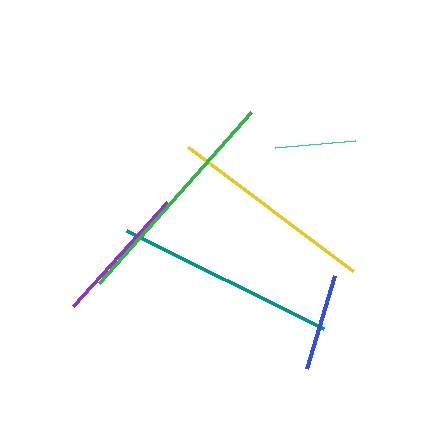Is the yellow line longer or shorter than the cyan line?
The yellow line is longer than the cyan line.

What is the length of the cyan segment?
The cyan segment is approximately 80 pixels long.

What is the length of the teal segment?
The teal segment is approximately 219 pixels long.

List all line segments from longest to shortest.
From longest to shortest: green, teal, yellow, purple, blue, cyan.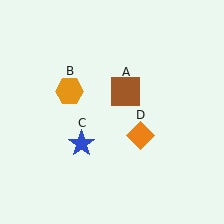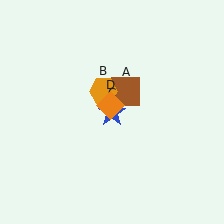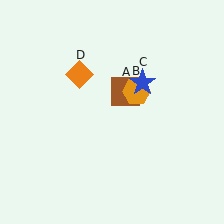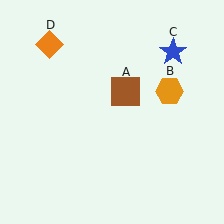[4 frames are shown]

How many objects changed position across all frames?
3 objects changed position: orange hexagon (object B), blue star (object C), orange diamond (object D).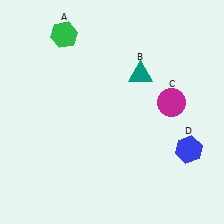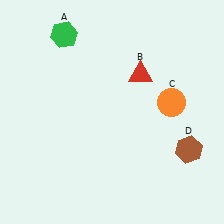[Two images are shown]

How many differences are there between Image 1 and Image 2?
There are 3 differences between the two images.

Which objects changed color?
B changed from teal to red. C changed from magenta to orange. D changed from blue to brown.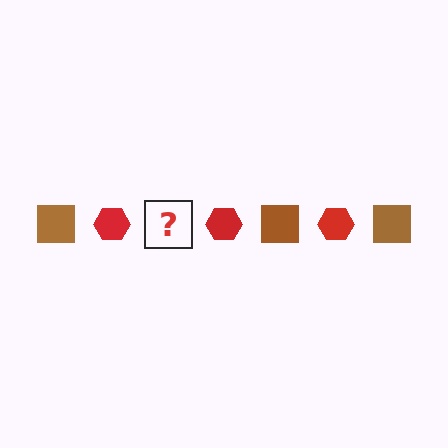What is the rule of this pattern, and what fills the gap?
The rule is that the pattern alternates between brown square and red hexagon. The gap should be filled with a brown square.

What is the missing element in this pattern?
The missing element is a brown square.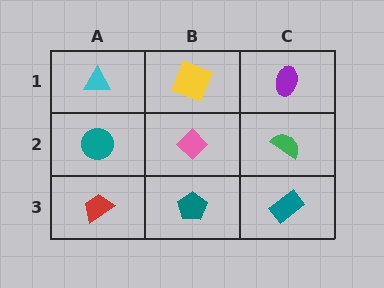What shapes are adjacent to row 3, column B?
A pink diamond (row 2, column B), a red trapezoid (row 3, column A), a teal rectangle (row 3, column C).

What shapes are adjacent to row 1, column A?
A teal circle (row 2, column A), a yellow square (row 1, column B).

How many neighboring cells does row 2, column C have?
3.